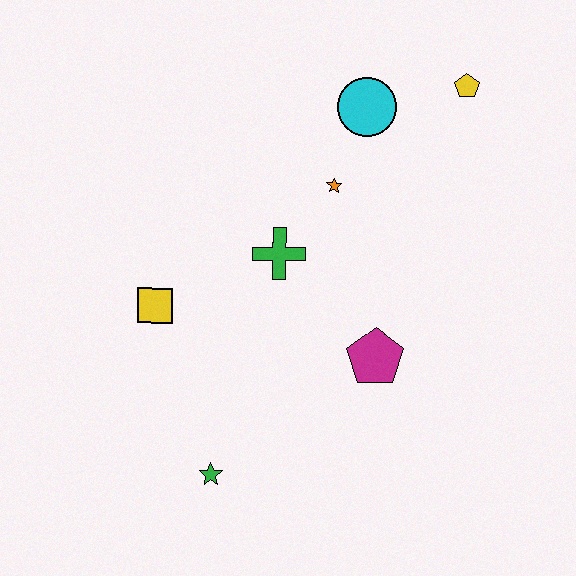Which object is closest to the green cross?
The orange star is closest to the green cross.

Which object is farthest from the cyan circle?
The green star is farthest from the cyan circle.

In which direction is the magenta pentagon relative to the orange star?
The magenta pentagon is below the orange star.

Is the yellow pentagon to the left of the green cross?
No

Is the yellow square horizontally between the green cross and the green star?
No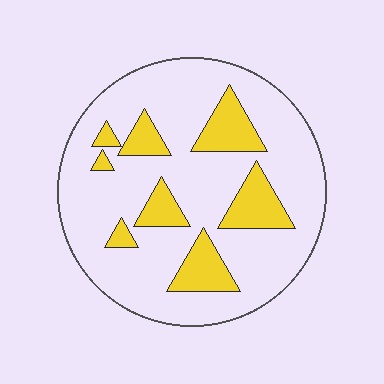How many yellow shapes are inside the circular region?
8.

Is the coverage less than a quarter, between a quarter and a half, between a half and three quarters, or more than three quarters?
Less than a quarter.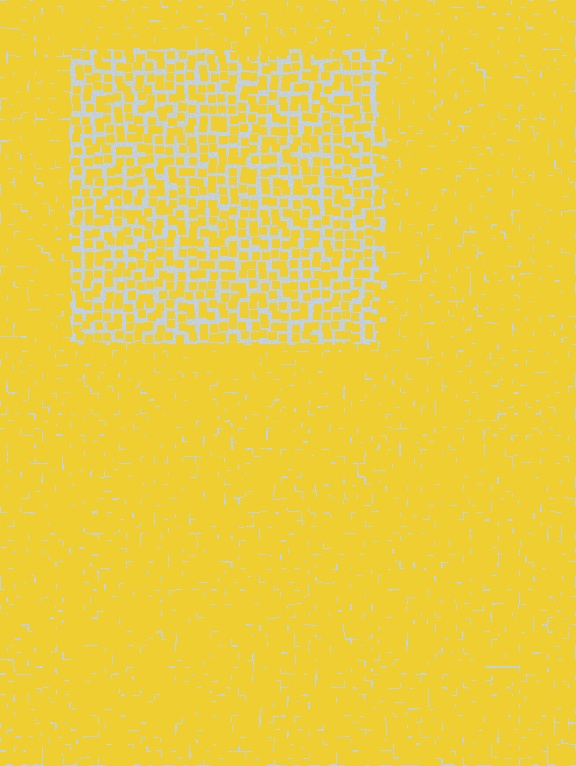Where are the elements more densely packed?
The elements are more densely packed outside the rectangle boundary.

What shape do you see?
I see a rectangle.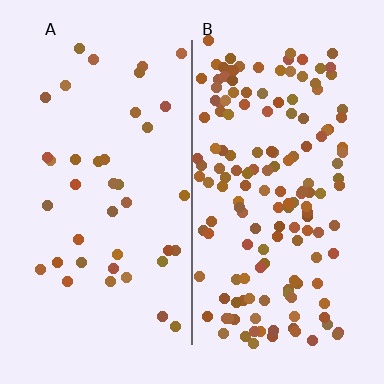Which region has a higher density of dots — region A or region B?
B (the right).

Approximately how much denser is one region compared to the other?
Approximately 4.0× — region B over region A.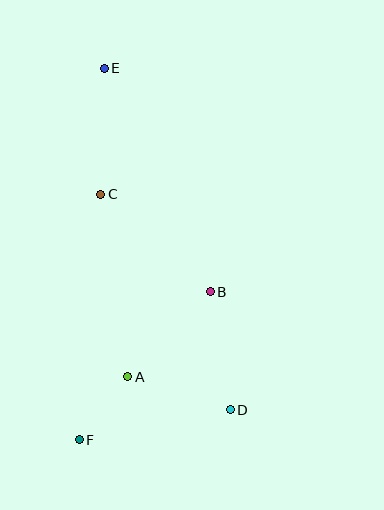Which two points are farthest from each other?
Points E and F are farthest from each other.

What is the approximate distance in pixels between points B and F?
The distance between B and F is approximately 198 pixels.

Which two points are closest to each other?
Points A and F are closest to each other.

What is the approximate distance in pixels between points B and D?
The distance between B and D is approximately 120 pixels.